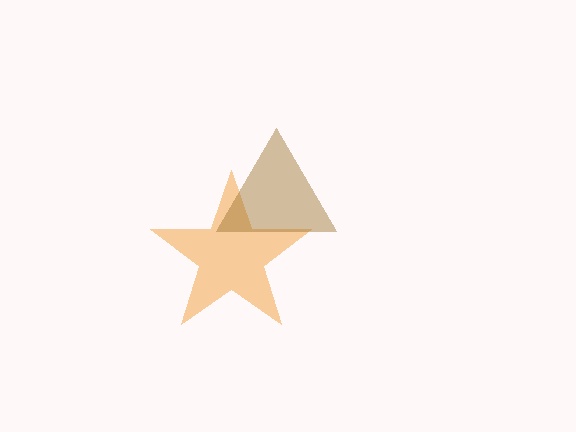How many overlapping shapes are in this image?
There are 2 overlapping shapes in the image.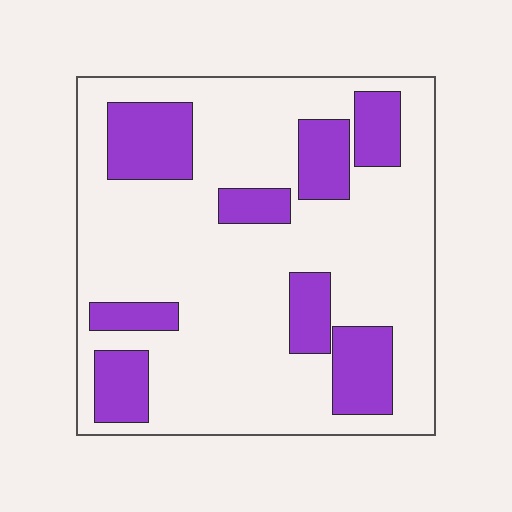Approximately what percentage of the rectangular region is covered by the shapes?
Approximately 25%.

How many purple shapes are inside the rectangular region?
8.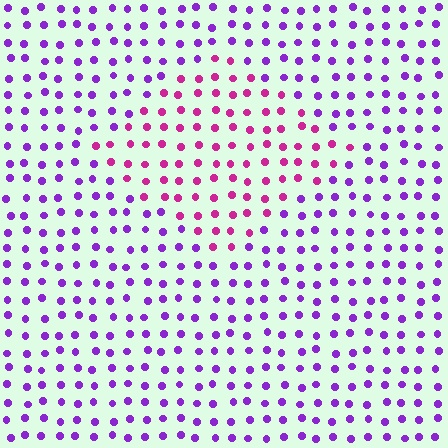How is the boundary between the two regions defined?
The boundary is defined purely by a slight shift in hue (about 42 degrees). Spacing, size, and orientation are identical on both sides.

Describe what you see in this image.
The image is filled with small purple elements in a uniform arrangement. A diamond-shaped region is visible where the elements are tinted to a slightly different hue, forming a subtle color boundary.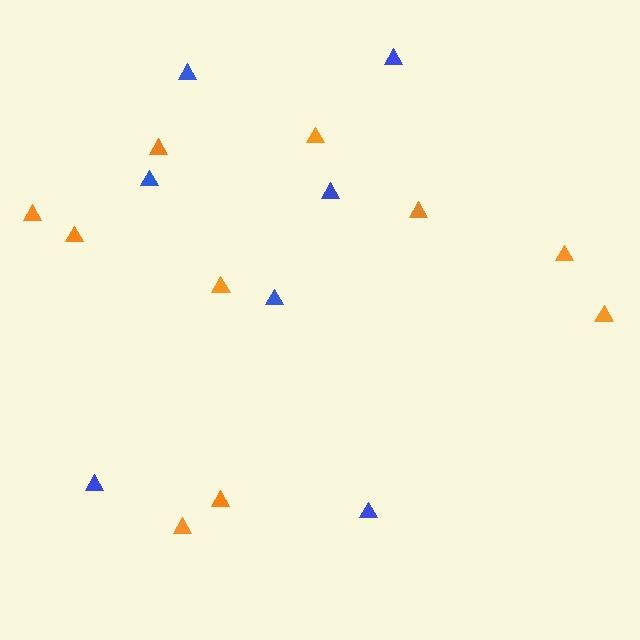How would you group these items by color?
There are 2 groups: one group of blue triangles (7) and one group of orange triangles (10).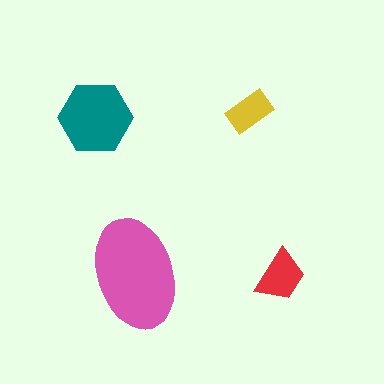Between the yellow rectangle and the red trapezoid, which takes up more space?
The red trapezoid.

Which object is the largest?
The pink ellipse.